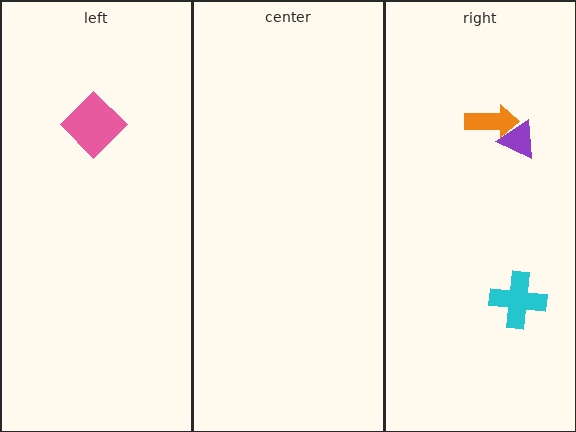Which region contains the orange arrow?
The right region.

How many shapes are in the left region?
1.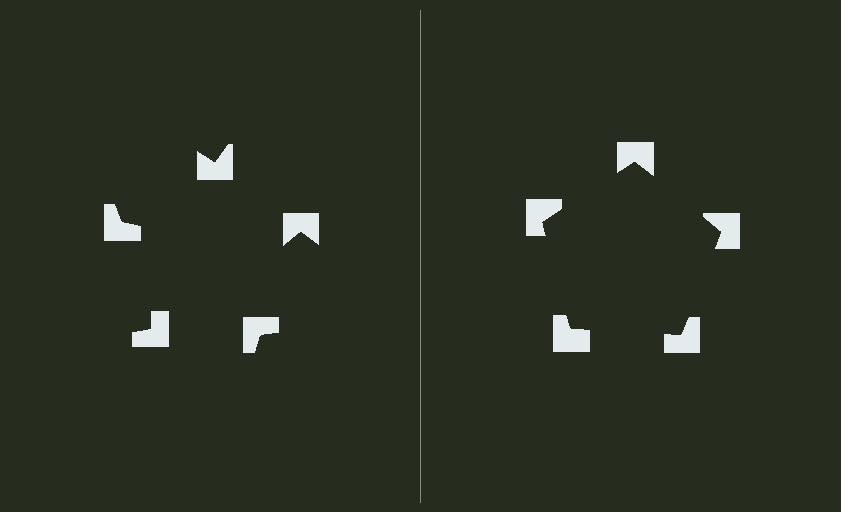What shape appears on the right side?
An illusory pentagon.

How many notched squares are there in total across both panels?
10 — 5 on each side.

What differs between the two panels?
The notched squares are positioned identically on both sides; only the wedge orientations differ. On the right they align to a pentagon; on the left they are misaligned.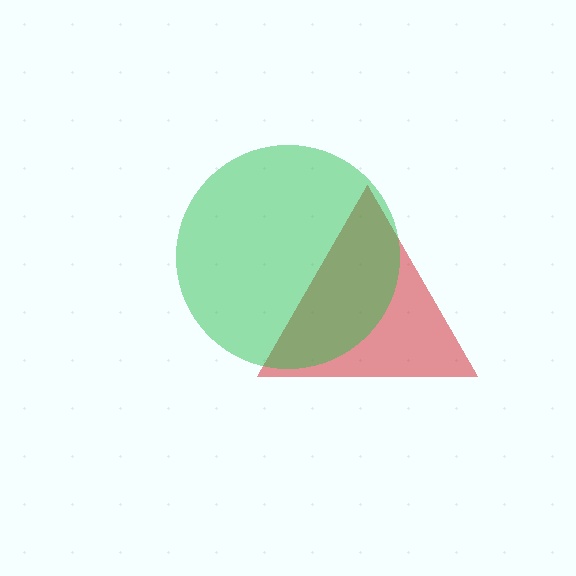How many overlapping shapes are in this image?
There are 2 overlapping shapes in the image.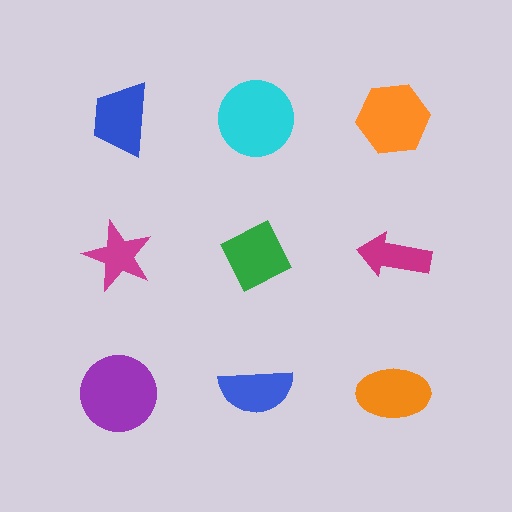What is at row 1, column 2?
A cyan circle.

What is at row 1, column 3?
An orange hexagon.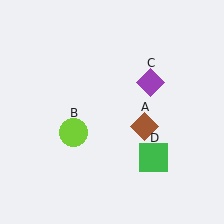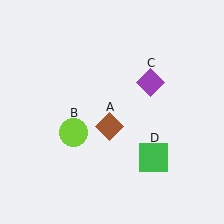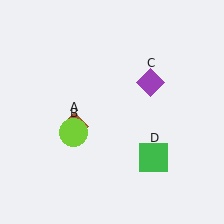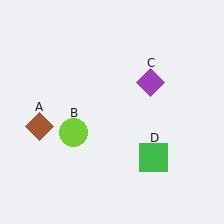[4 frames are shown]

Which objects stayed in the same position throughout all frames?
Lime circle (object B) and purple diamond (object C) and green square (object D) remained stationary.